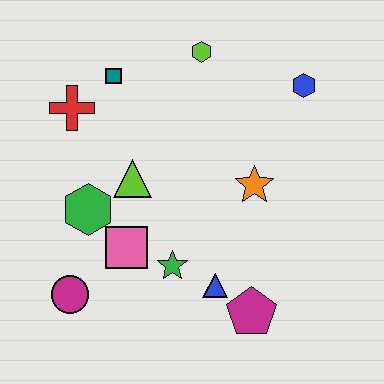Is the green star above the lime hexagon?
No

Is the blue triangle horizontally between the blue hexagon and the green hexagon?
Yes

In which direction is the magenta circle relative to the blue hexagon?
The magenta circle is to the left of the blue hexagon.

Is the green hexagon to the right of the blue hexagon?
No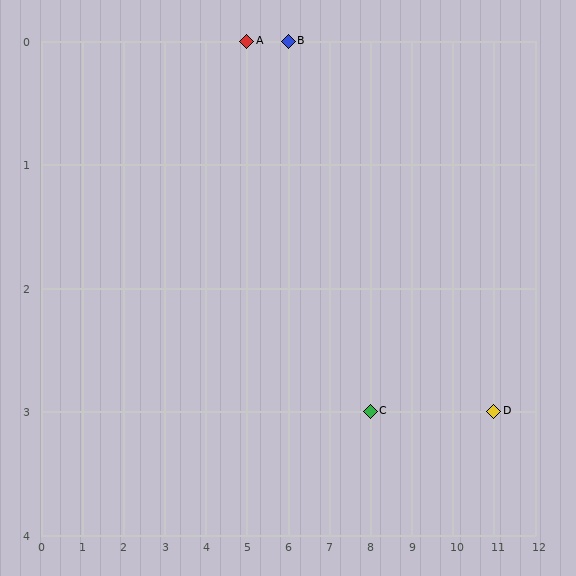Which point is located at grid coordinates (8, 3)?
Point C is at (8, 3).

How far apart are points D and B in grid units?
Points D and B are 5 columns and 3 rows apart (about 5.8 grid units diagonally).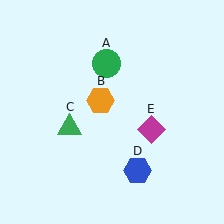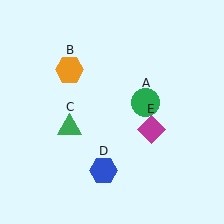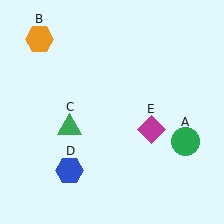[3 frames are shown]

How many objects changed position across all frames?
3 objects changed position: green circle (object A), orange hexagon (object B), blue hexagon (object D).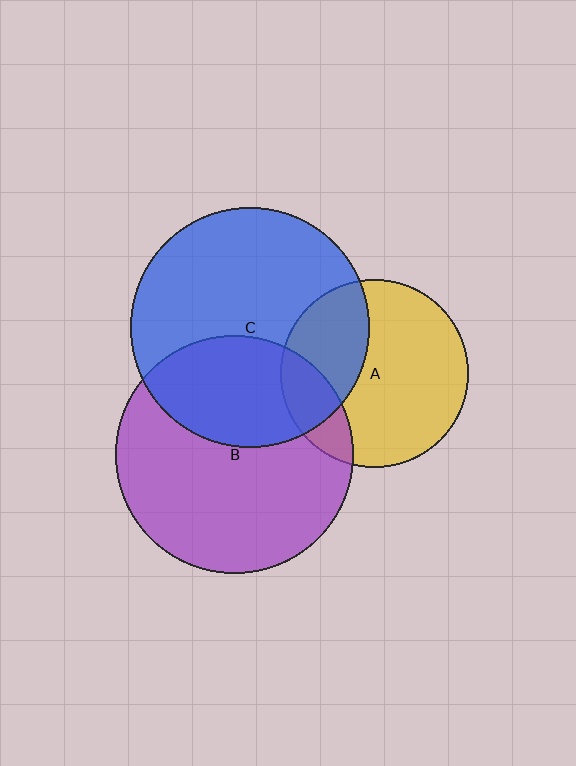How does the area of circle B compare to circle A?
Approximately 1.6 times.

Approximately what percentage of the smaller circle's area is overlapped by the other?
Approximately 15%.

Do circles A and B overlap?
Yes.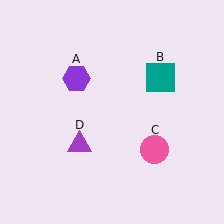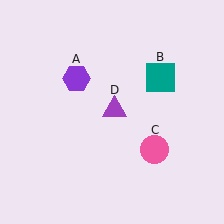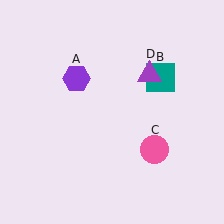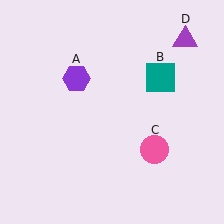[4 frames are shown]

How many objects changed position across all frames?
1 object changed position: purple triangle (object D).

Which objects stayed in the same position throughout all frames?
Purple hexagon (object A) and teal square (object B) and pink circle (object C) remained stationary.